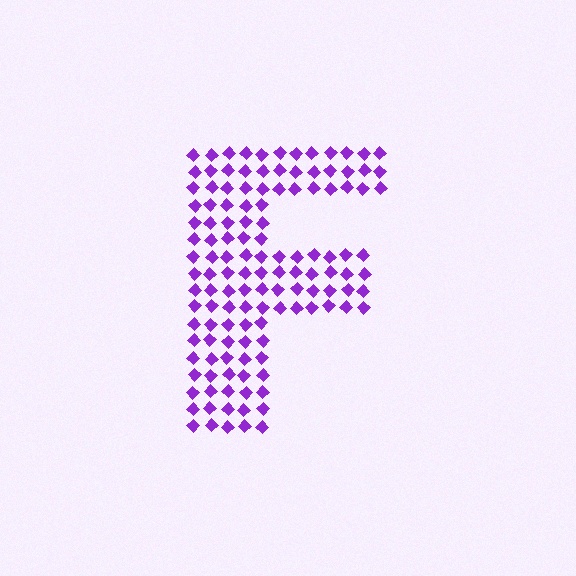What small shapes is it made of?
It is made of small diamonds.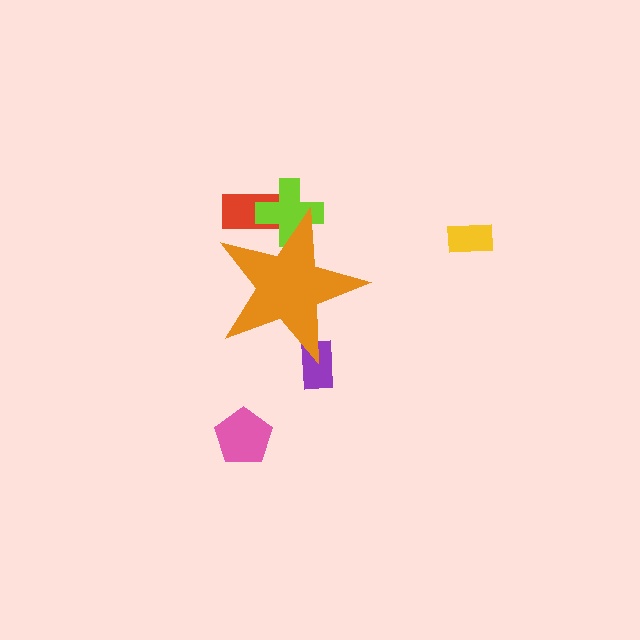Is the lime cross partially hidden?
Yes, the lime cross is partially hidden behind the orange star.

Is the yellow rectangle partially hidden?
No, the yellow rectangle is fully visible.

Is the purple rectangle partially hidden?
Yes, the purple rectangle is partially hidden behind the orange star.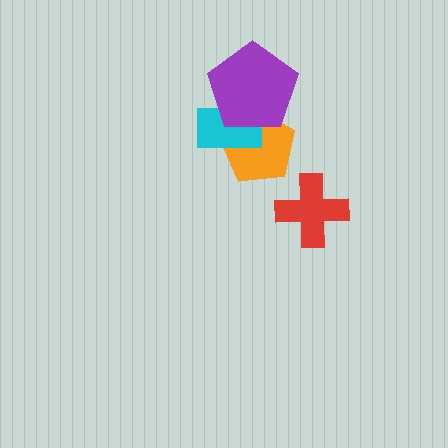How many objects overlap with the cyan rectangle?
2 objects overlap with the cyan rectangle.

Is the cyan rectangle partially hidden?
Yes, it is partially covered by another shape.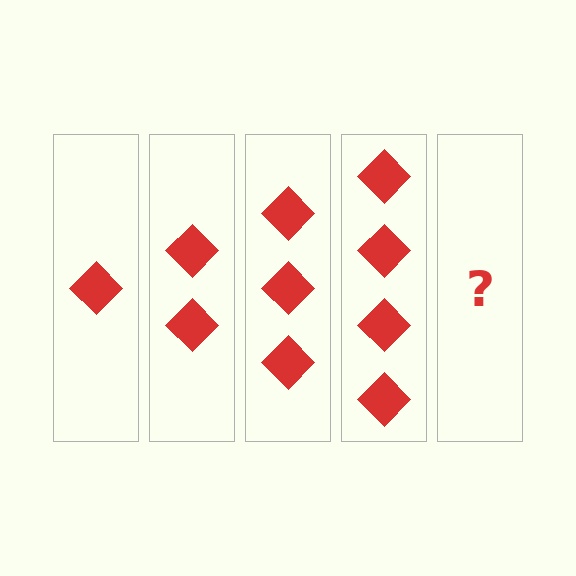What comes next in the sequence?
The next element should be 5 diamonds.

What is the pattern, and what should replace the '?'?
The pattern is that each step adds one more diamond. The '?' should be 5 diamonds.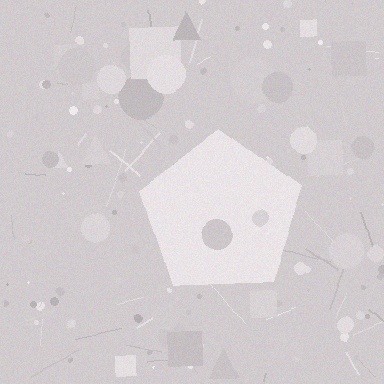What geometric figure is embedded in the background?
A pentagon is embedded in the background.